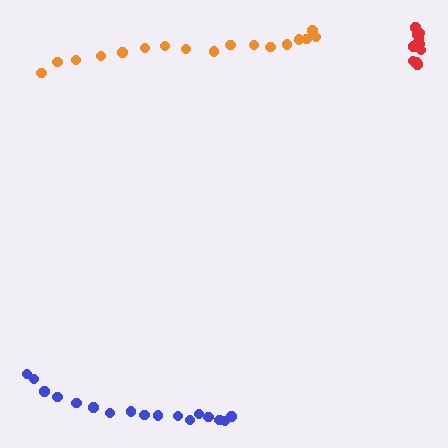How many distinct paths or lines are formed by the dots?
There are 3 distinct paths.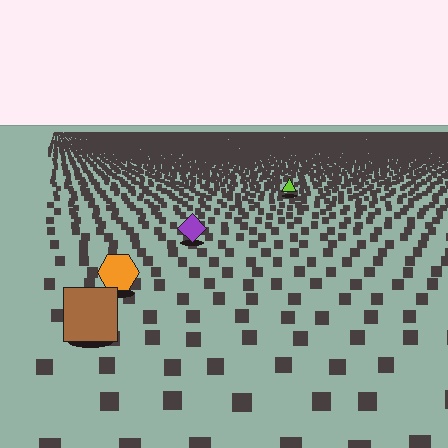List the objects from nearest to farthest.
From nearest to farthest: the brown square, the orange hexagon, the purple diamond, the lime triangle.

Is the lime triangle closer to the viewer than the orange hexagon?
No. The orange hexagon is closer — you can tell from the texture gradient: the ground texture is coarser near it.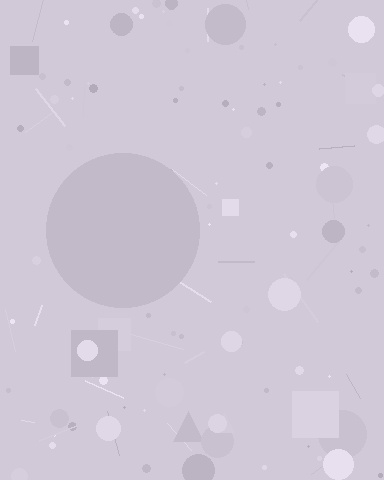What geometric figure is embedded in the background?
A circle is embedded in the background.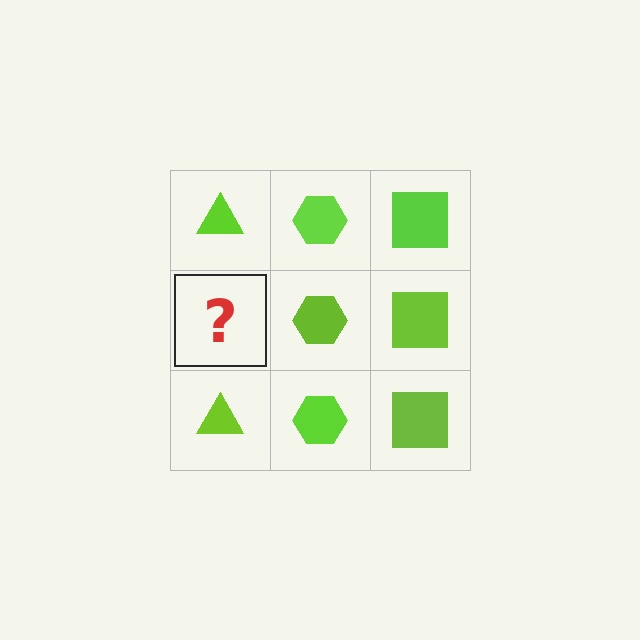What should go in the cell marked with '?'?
The missing cell should contain a lime triangle.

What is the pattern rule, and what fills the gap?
The rule is that each column has a consistent shape. The gap should be filled with a lime triangle.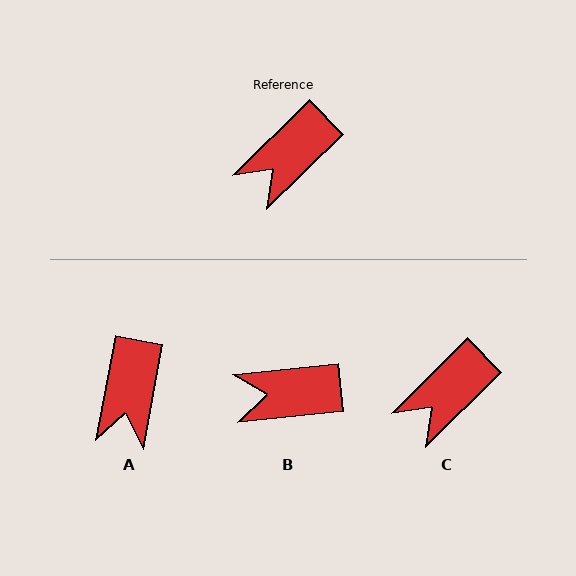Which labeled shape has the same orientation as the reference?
C.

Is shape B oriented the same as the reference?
No, it is off by about 39 degrees.